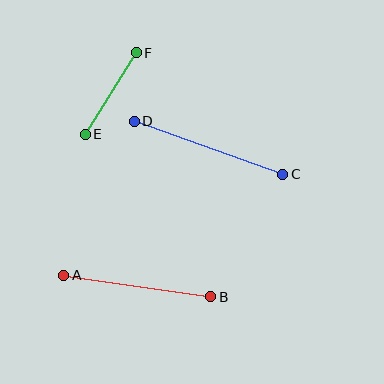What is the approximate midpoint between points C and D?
The midpoint is at approximately (208, 148) pixels.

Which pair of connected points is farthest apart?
Points C and D are farthest apart.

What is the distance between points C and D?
The distance is approximately 157 pixels.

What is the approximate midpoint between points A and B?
The midpoint is at approximately (137, 286) pixels.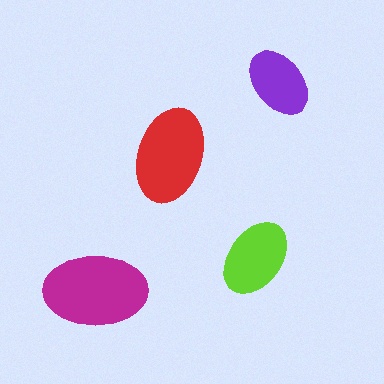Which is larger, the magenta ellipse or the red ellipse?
The magenta one.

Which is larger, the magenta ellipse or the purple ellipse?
The magenta one.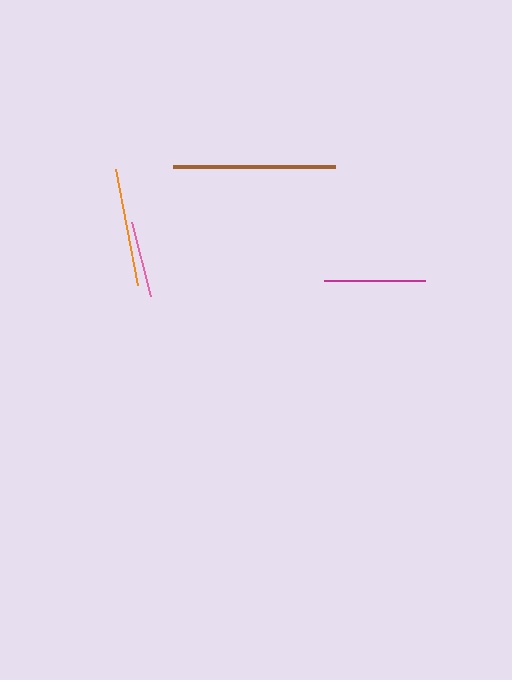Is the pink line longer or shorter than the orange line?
The orange line is longer than the pink line.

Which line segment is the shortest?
The pink line is the shortest at approximately 76 pixels.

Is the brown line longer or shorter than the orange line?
The brown line is longer than the orange line.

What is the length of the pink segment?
The pink segment is approximately 76 pixels long.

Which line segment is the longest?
The brown line is the longest at approximately 162 pixels.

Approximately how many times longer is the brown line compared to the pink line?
The brown line is approximately 2.1 times the length of the pink line.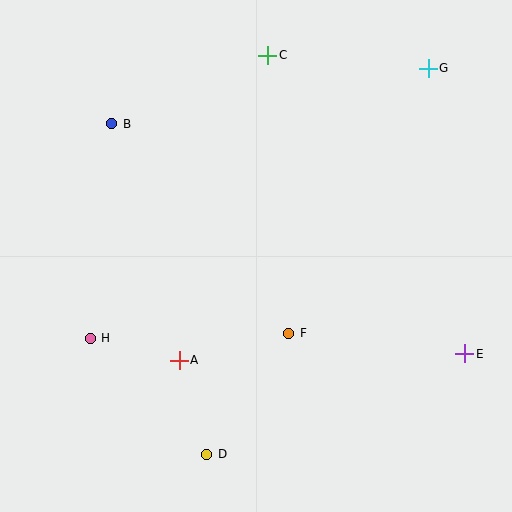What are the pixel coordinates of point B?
Point B is at (112, 124).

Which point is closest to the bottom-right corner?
Point E is closest to the bottom-right corner.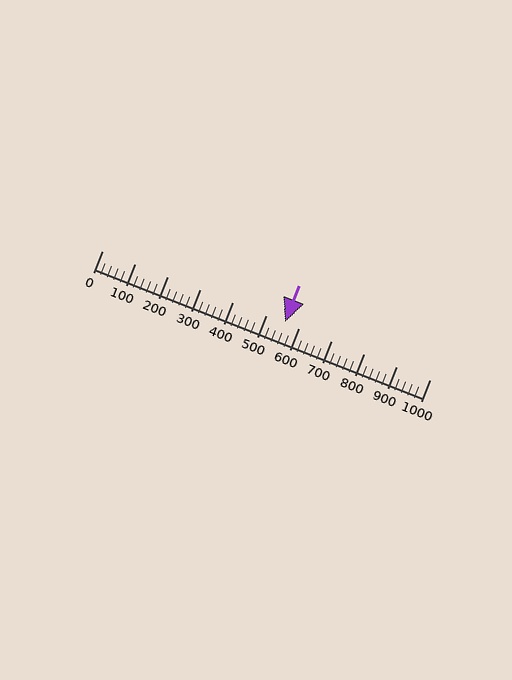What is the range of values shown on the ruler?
The ruler shows values from 0 to 1000.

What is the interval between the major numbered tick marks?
The major tick marks are spaced 100 units apart.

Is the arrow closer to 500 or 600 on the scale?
The arrow is closer to 600.